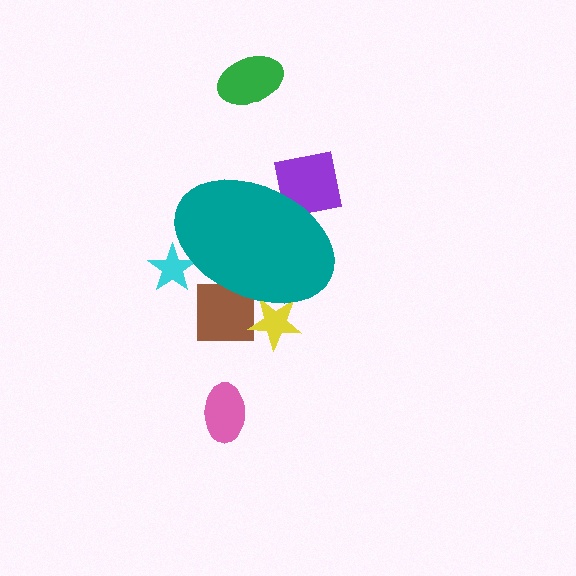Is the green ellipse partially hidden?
No, the green ellipse is fully visible.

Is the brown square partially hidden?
Yes, the brown square is partially hidden behind the teal ellipse.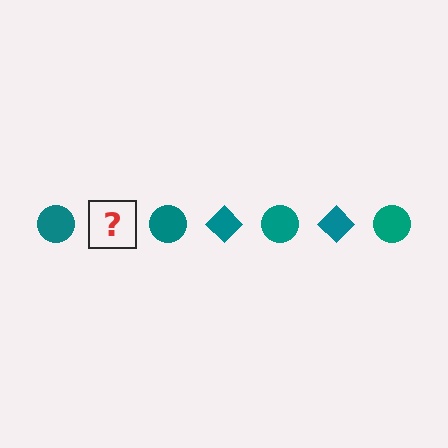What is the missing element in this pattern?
The missing element is a teal diamond.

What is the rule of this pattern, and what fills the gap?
The rule is that the pattern cycles through circle, diamond shapes in teal. The gap should be filled with a teal diamond.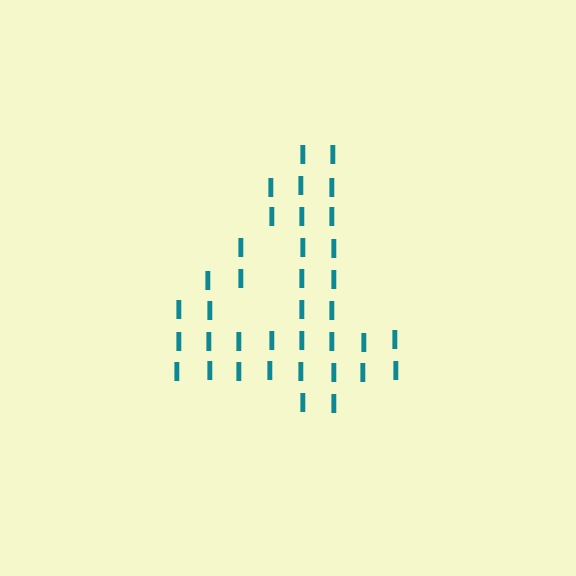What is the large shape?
The large shape is the digit 4.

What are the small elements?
The small elements are letter I's.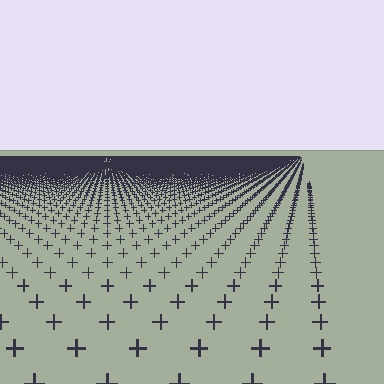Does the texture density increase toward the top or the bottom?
Density increases toward the top.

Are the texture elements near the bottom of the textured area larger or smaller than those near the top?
Larger. Near the bottom, elements are closer to the viewer and appear at a bigger on-screen size.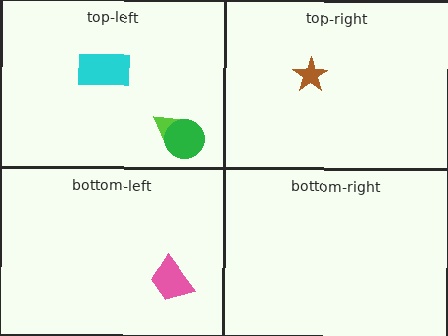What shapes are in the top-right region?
The brown star.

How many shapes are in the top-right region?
1.